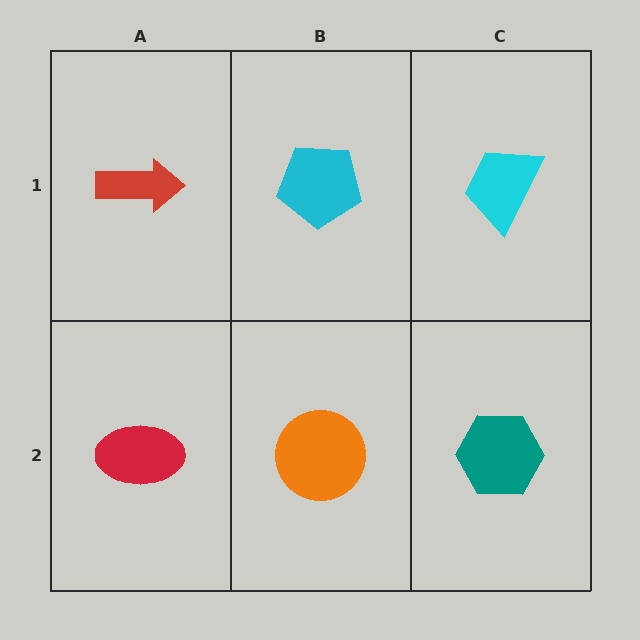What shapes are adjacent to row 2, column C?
A cyan trapezoid (row 1, column C), an orange circle (row 2, column B).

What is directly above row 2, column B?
A cyan pentagon.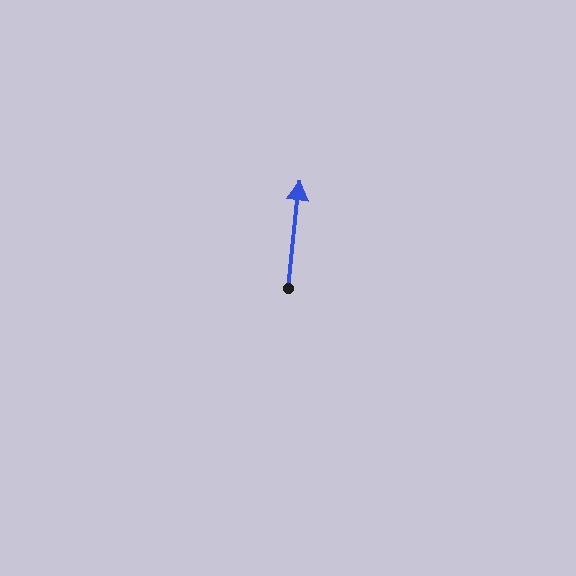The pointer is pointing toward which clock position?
Roughly 12 o'clock.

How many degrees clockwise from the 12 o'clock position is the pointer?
Approximately 6 degrees.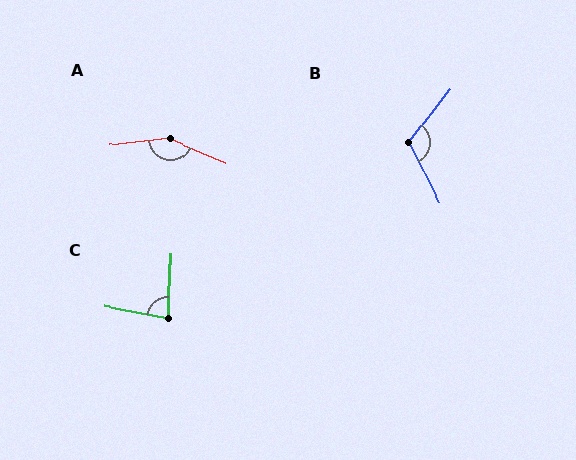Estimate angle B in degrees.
Approximately 115 degrees.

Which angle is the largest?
A, at approximately 150 degrees.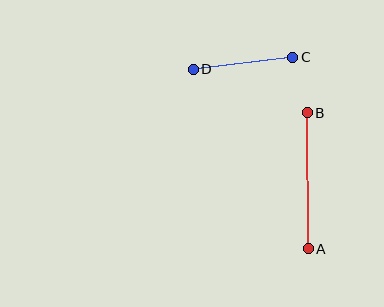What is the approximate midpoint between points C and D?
The midpoint is at approximately (243, 63) pixels.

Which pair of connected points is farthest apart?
Points A and B are farthest apart.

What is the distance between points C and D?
The distance is approximately 100 pixels.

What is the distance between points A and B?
The distance is approximately 136 pixels.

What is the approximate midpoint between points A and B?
The midpoint is at approximately (308, 181) pixels.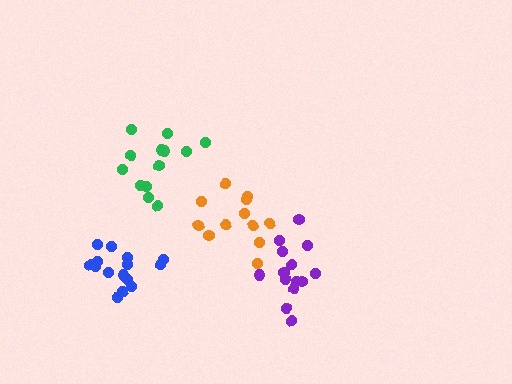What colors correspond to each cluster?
The clusters are colored: orange, blue, green, purple.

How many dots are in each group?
Group 1: 12 dots, Group 2: 15 dots, Group 3: 13 dots, Group 4: 14 dots (54 total).